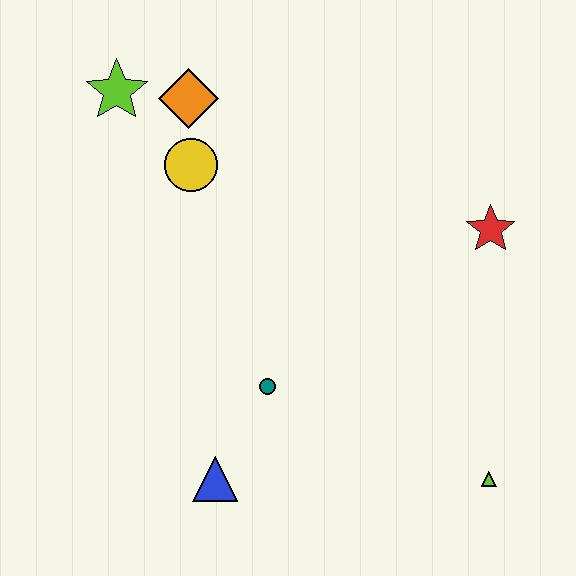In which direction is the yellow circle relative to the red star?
The yellow circle is to the left of the red star.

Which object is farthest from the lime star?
The lime triangle is farthest from the lime star.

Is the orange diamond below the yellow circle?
No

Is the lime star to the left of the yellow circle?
Yes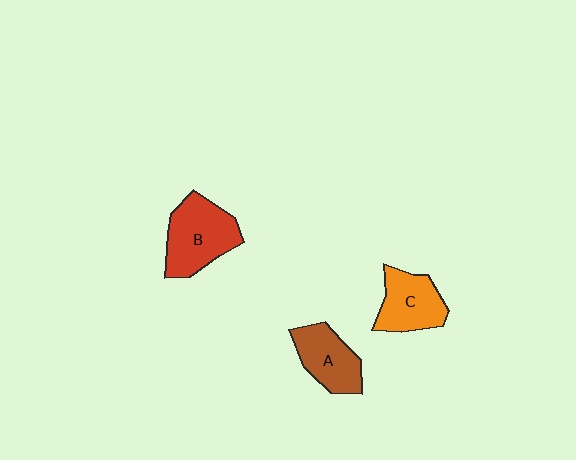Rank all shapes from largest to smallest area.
From largest to smallest: B (red), C (orange), A (brown).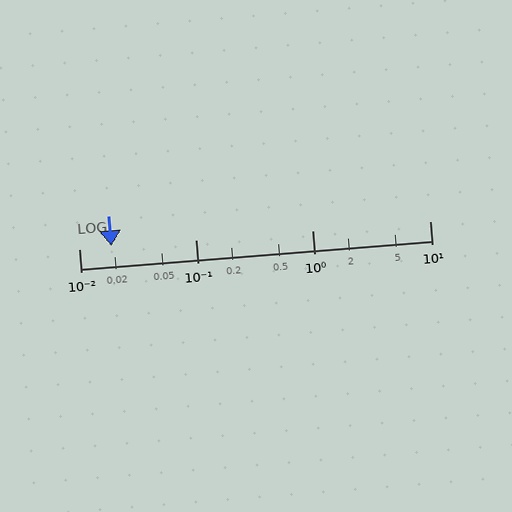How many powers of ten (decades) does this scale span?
The scale spans 3 decades, from 0.01 to 10.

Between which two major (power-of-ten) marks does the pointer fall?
The pointer is between 0.01 and 0.1.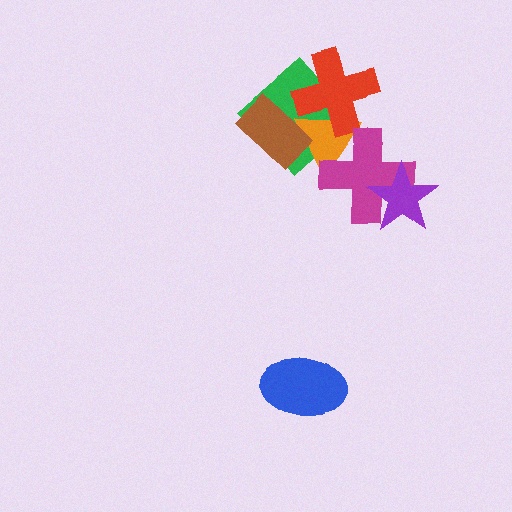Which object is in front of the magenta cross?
The purple star is in front of the magenta cross.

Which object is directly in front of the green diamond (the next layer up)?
The orange triangle is directly in front of the green diamond.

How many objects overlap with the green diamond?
3 objects overlap with the green diamond.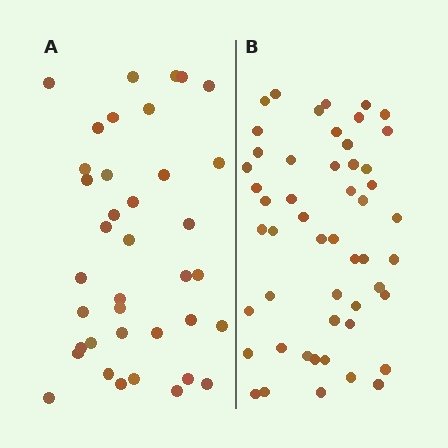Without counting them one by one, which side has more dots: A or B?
Region B (the right region) has more dots.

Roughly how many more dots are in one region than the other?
Region B has approximately 15 more dots than region A.